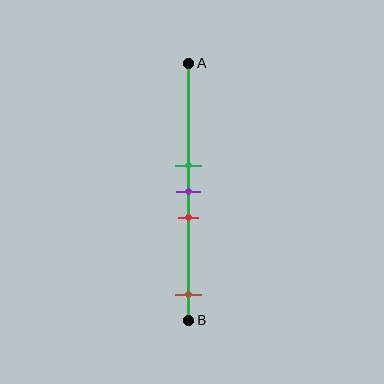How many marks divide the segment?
There are 4 marks dividing the segment.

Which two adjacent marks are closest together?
The green and purple marks are the closest adjacent pair.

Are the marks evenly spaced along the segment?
No, the marks are not evenly spaced.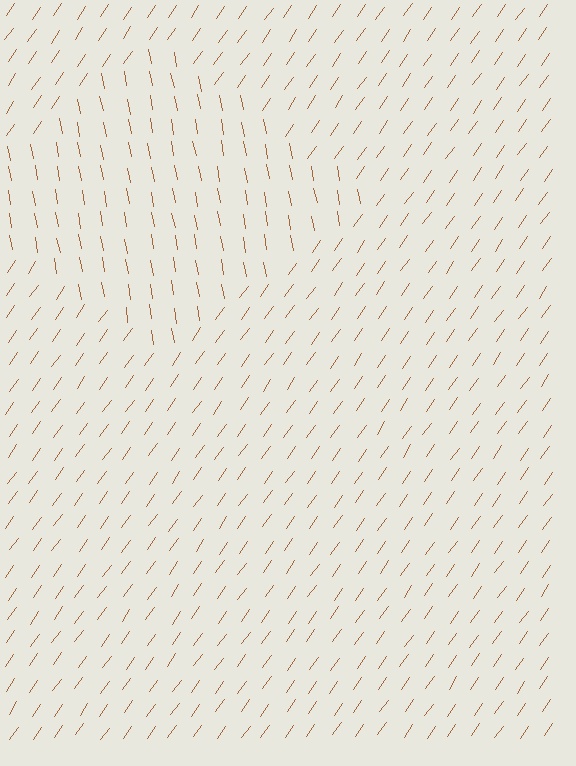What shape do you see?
I see a diamond.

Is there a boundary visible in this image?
Yes, there is a texture boundary formed by a change in line orientation.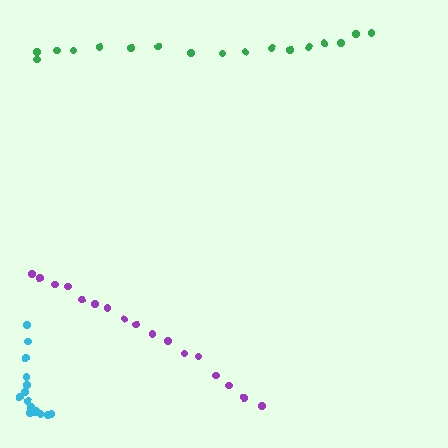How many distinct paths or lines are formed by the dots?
There are 3 distinct paths.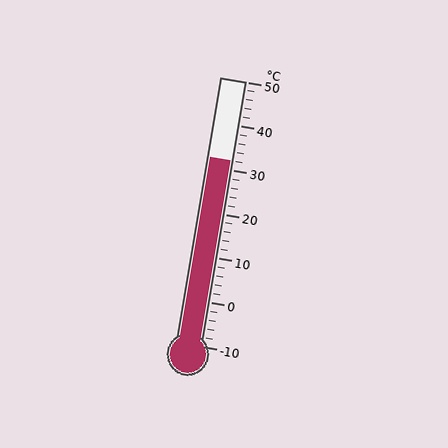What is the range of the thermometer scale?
The thermometer scale ranges from -10°C to 50°C.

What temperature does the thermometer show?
The thermometer shows approximately 32°C.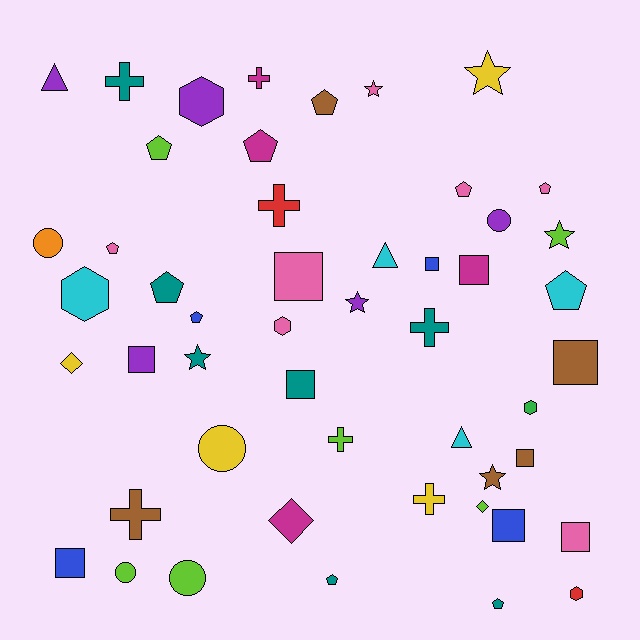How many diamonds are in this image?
There are 3 diamonds.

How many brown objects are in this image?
There are 5 brown objects.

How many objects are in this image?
There are 50 objects.